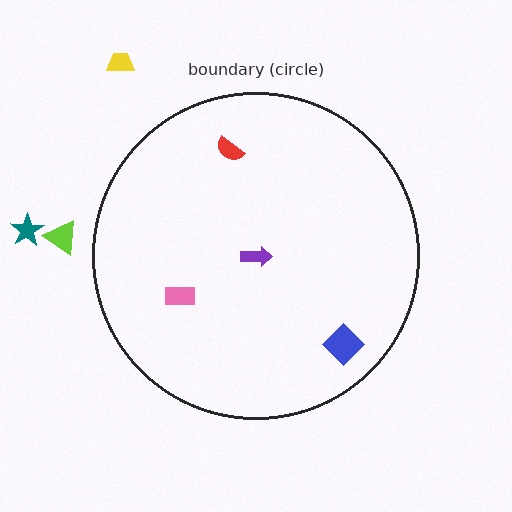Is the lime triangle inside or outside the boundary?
Outside.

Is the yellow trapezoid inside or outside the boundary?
Outside.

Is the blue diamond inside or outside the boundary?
Inside.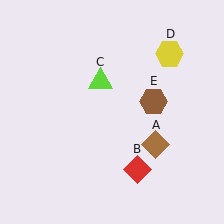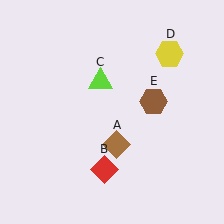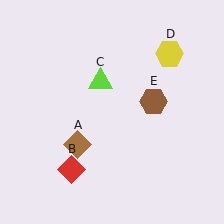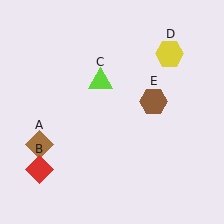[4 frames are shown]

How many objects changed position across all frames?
2 objects changed position: brown diamond (object A), red diamond (object B).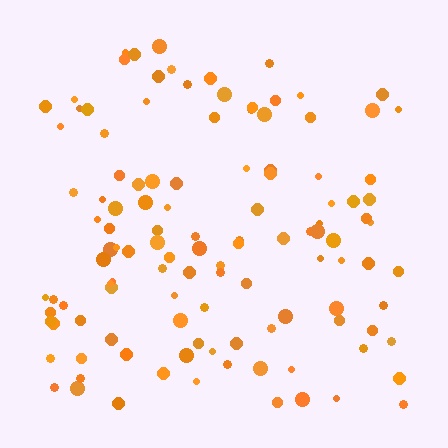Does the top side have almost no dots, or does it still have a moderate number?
Still a moderate number, just noticeably fewer than the bottom.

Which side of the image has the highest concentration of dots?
The bottom.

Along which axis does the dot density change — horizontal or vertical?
Vertical.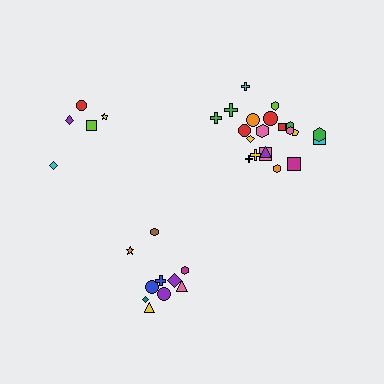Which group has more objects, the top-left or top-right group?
The top-right group.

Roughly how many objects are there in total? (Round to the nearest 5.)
Roughly 35 objects in total.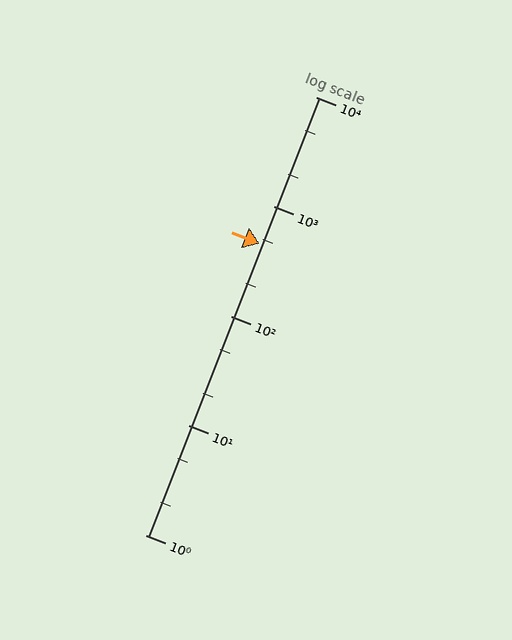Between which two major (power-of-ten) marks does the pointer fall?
The pointer is between 100 and 1000.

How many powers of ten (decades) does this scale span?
The scale spans 4 decades, from 1 to 10000.